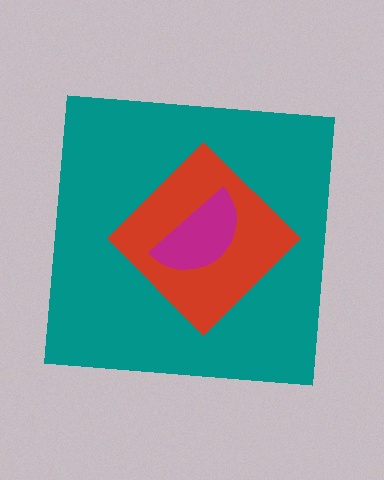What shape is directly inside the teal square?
The red diamond.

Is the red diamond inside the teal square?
Yes.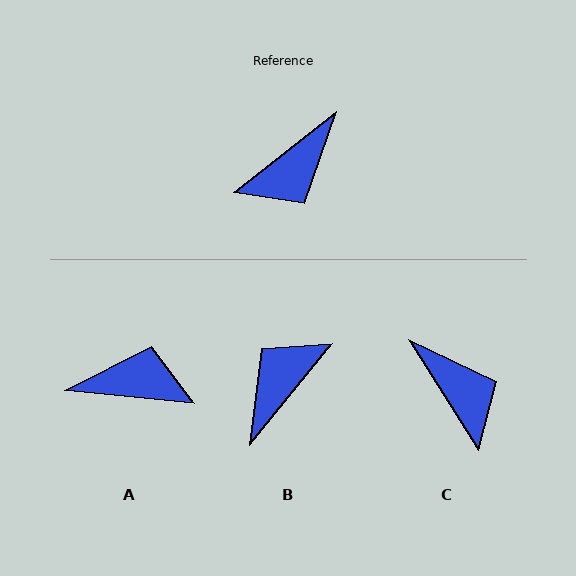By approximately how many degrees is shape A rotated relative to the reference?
Approximately 136 degrees counter-clockwise.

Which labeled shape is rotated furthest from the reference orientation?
B, about 168 degrees away.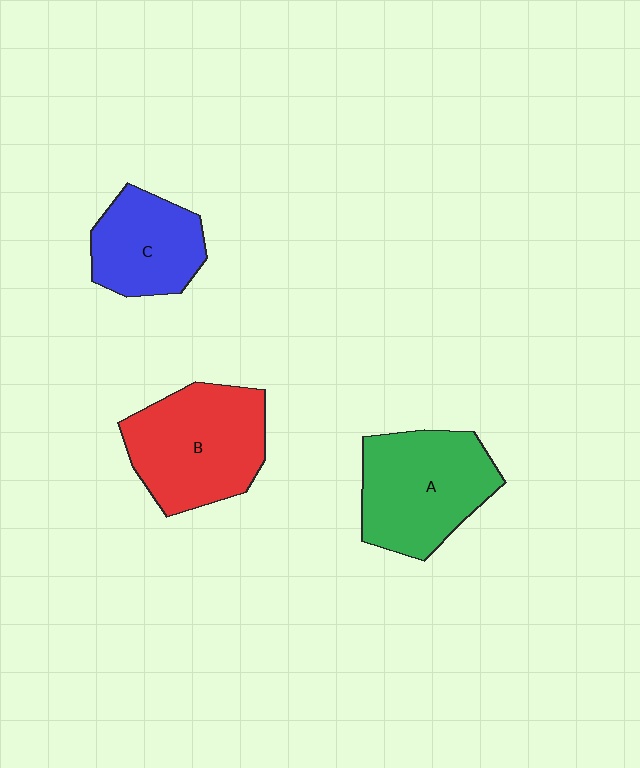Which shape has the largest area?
Shape B (red).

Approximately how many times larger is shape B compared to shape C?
Approximately 1.4 times.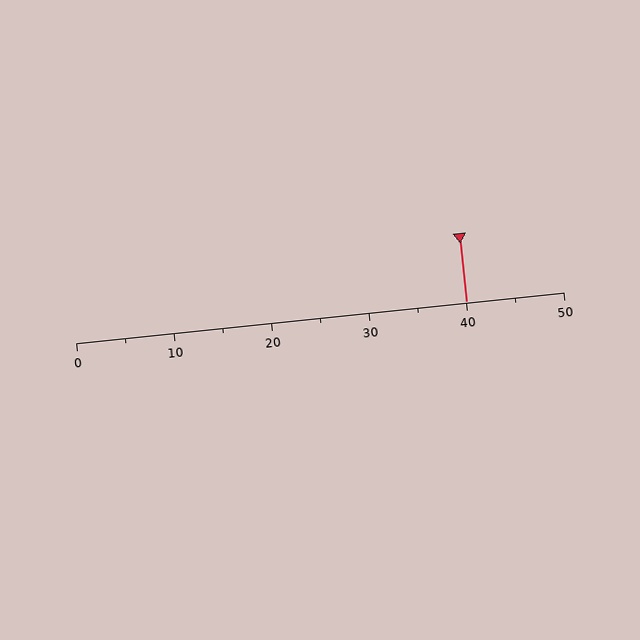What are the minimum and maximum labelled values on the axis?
The axis runs from 0 to 50.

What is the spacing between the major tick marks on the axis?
The major ticks are spaced 10 apart.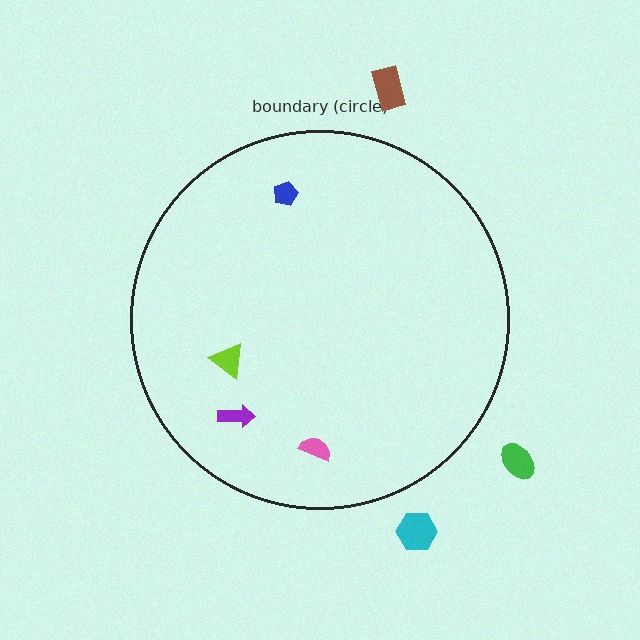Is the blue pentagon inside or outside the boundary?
Inside.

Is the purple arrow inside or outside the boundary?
Inside.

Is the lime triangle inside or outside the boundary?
Inside.